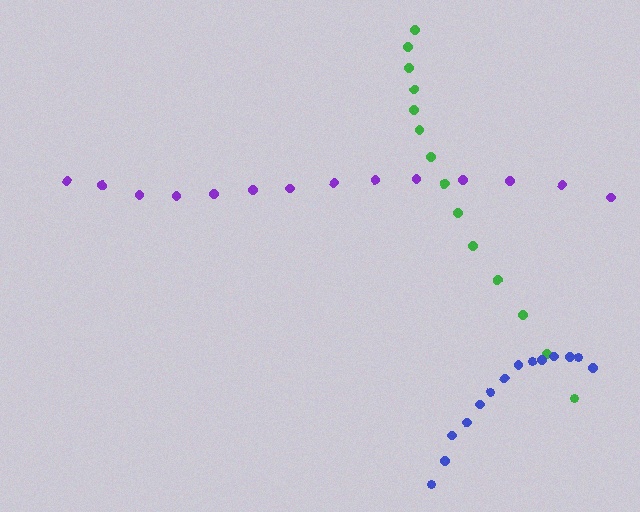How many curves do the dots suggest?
There are 3 distinct paths.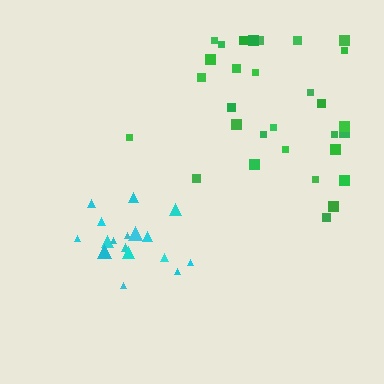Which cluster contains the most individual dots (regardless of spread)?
Green (32).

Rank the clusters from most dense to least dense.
cyan, green.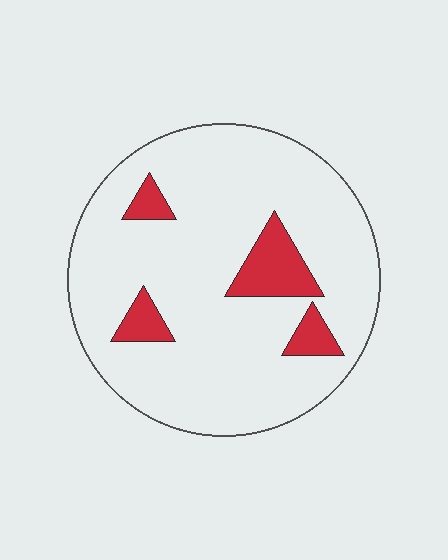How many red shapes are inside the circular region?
4.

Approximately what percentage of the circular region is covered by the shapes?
Approximately 10%.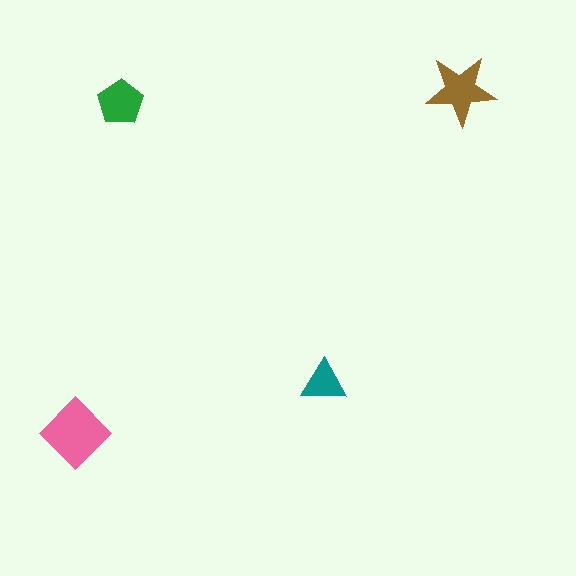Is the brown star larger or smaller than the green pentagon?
Larger.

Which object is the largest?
The pink diamond.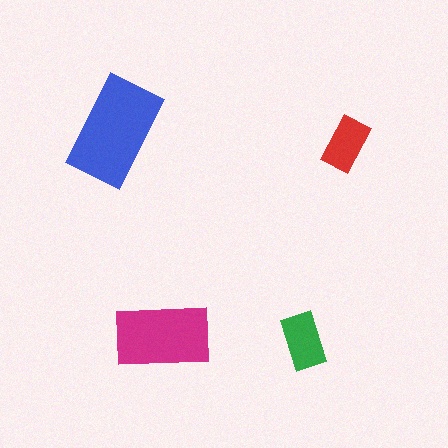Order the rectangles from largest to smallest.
the blue one, the magenta one, the green one, the red one.